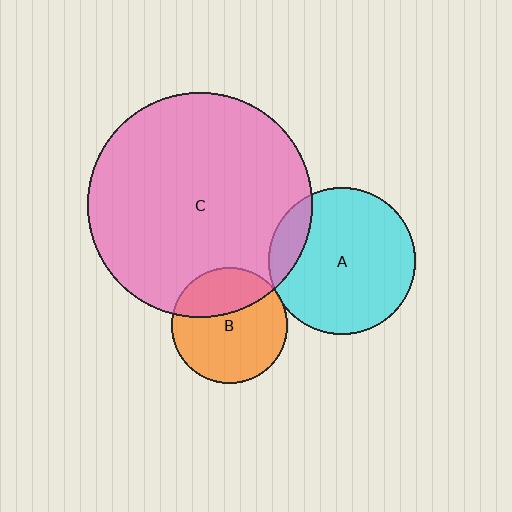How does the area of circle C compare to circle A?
Approximately 2.3 times.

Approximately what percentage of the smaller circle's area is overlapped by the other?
Approximately 5%.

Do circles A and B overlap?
Yes.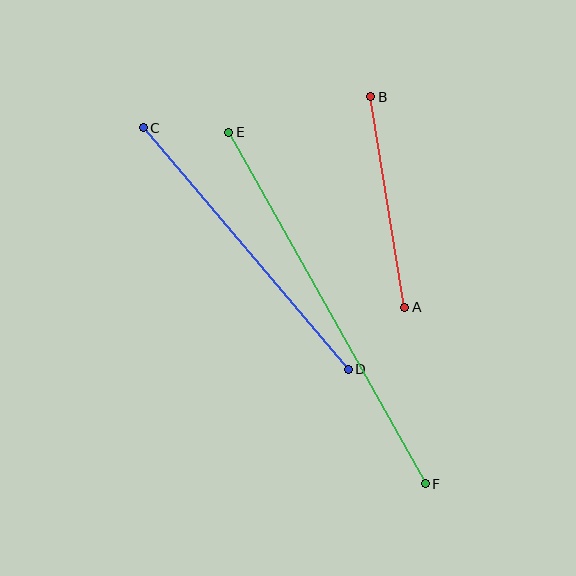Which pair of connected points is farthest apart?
Points E and F are farthest apart.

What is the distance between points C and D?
The distance is approximately 317 pixels.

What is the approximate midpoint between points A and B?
The midpoint is at approximately (388, 202) pixels.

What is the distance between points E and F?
The distance is approximately 403 pixels.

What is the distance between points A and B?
The distance is approximately 213 pixels.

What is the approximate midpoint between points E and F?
The midpoint is at approximately (327, 308) pixels.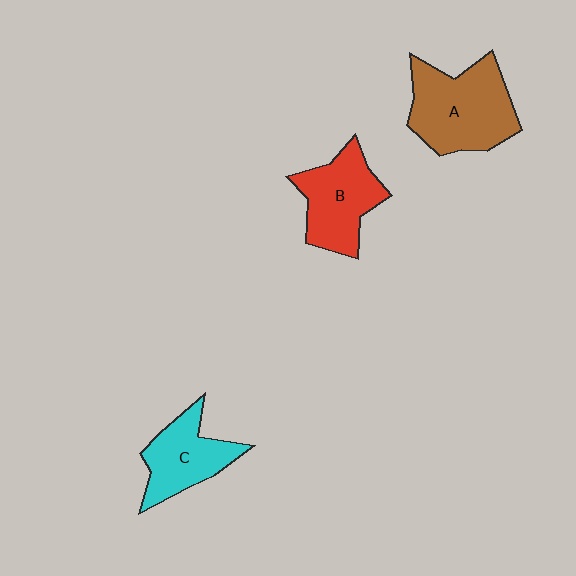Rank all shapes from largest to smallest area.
From largest to smallest: A (brown), B (red), C (cyan).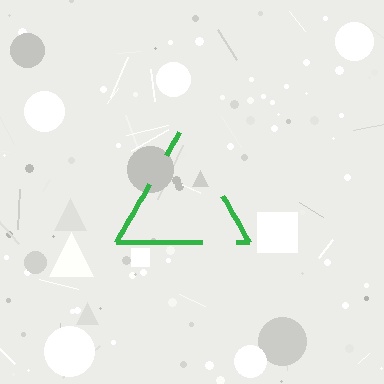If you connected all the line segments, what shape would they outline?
They would outline a triangle.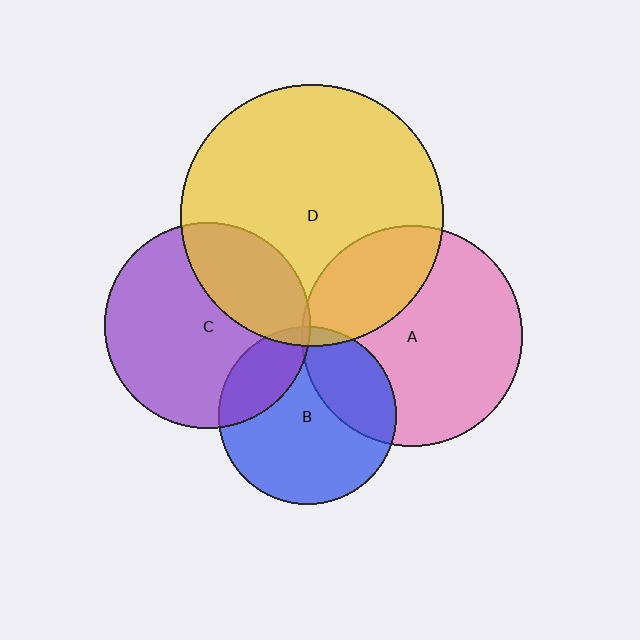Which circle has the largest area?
Circle D (yellow).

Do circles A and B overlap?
Yes.